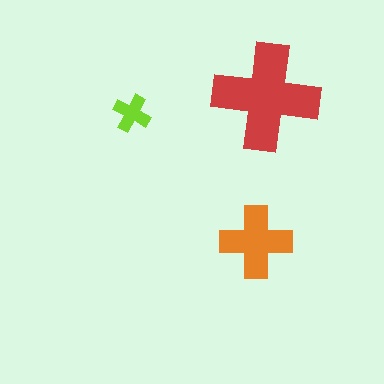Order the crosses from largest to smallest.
the red one, the orange one, the lime one.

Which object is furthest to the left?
The lime cross is leftmost.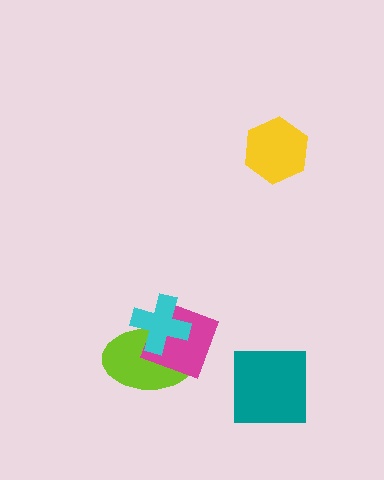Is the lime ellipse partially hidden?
Yes, it is partially covered by another shape.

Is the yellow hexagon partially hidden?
No, no other shape covers it.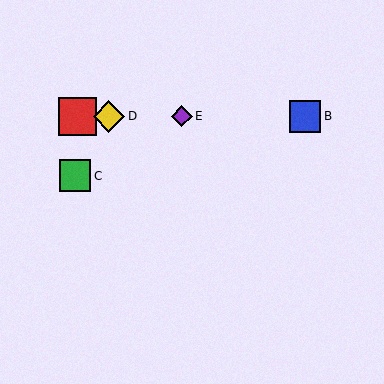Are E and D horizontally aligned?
Yes, both are at y≈116.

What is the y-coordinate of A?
Object A is at y≈116.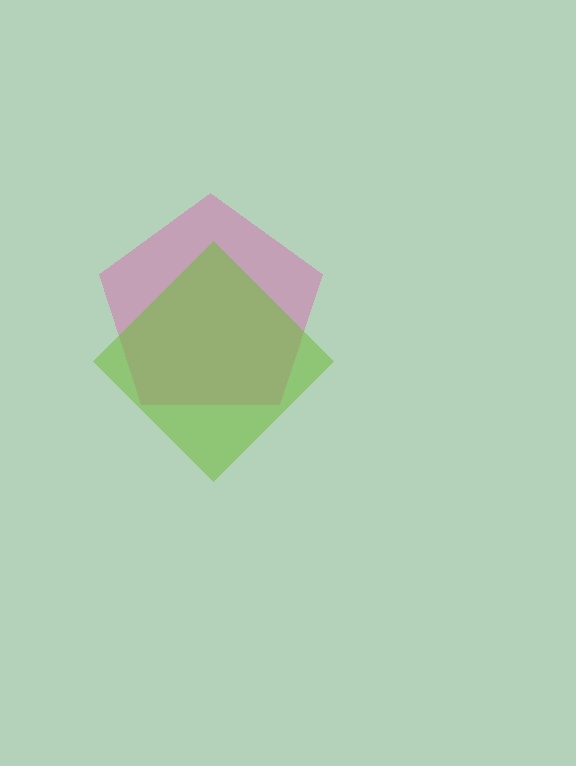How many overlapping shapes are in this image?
There are 2 overlapping shapes in the image.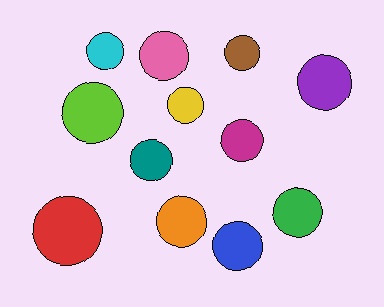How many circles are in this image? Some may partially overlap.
There are 12 circles.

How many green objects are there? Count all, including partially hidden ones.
There is 1 green object.